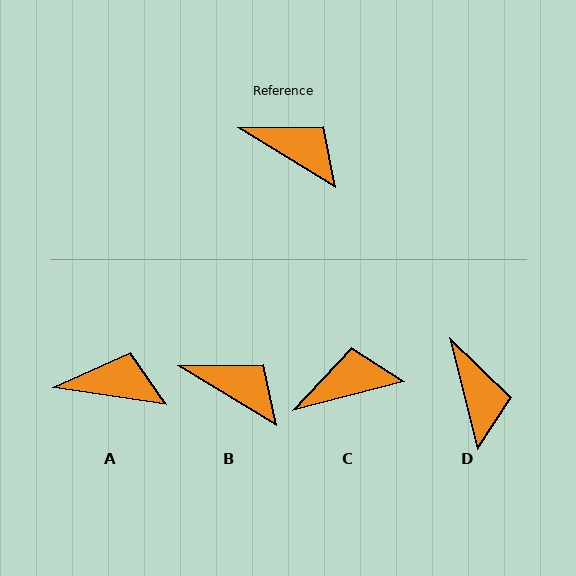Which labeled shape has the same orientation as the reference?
B.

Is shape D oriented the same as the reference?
No, it is off by about 45 degrees.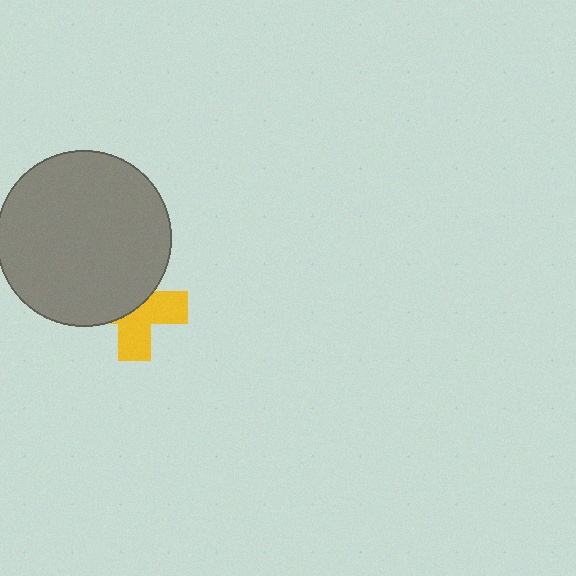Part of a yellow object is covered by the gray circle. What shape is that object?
It is a cross.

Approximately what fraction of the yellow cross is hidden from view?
Roughly 51% of the yellow cross is hidden behind the gray circle.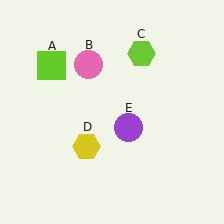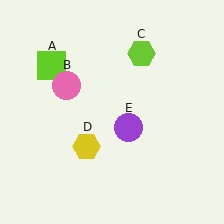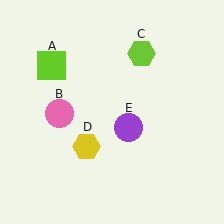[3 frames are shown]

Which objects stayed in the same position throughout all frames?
Lime square (object A) and lime hexagon (object C) and yellow hexagon (object D) and purple circle (object E) remained stationary.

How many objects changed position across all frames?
1 object changed position: pink circle (object B).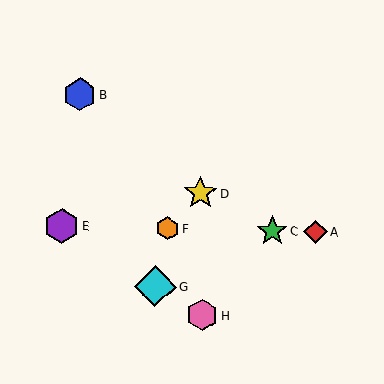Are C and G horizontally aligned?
No, C is at y≈231 and G is at y≈286.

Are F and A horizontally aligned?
Yes, both are at y≈228.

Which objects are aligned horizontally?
Objects A, C, E, F are aligned horizontally.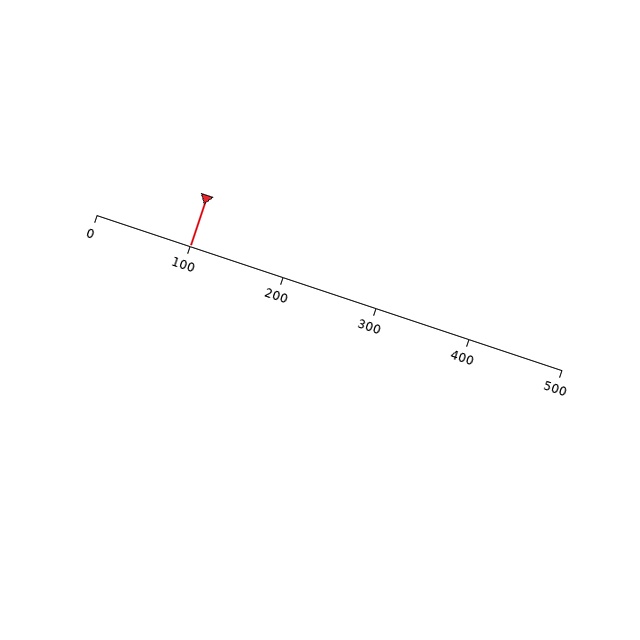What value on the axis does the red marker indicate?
The marker indicates approximately 100.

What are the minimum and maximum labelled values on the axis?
The axis runs from 0 to 500.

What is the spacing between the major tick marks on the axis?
The major ticks are spaced 100 apart.